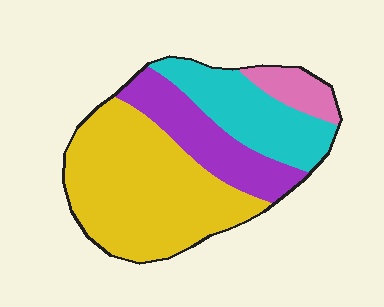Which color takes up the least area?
Pink, at roughly 10%.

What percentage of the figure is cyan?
Cyan takes up about one quarter (1/4) of the figure.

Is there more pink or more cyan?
Cyan.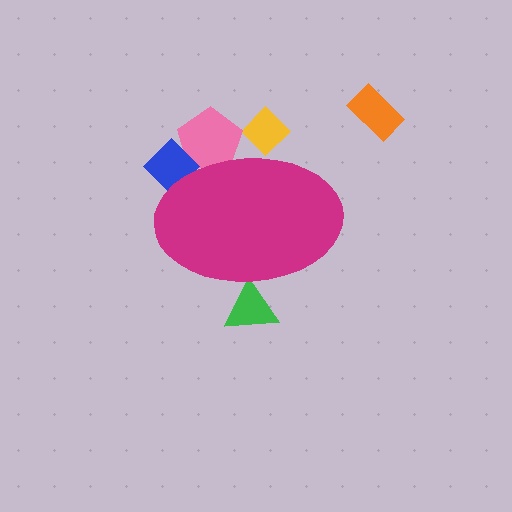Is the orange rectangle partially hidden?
No, the orange rectangle is fully visible.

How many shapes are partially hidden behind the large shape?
4 shapes are partially hidden.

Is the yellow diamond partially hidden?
Yes, the yellow diamond is partially hidden behind the magenta ellipse.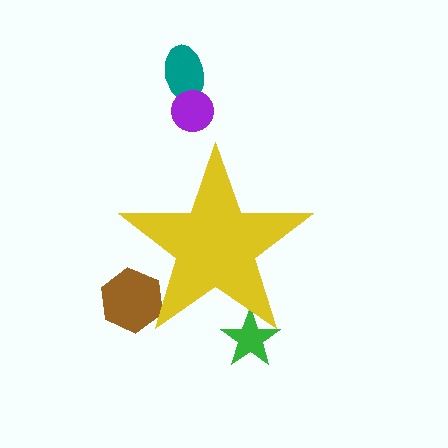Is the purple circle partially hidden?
No, the purple circle is fully visible.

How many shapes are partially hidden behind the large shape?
2 shapes are partially hidden.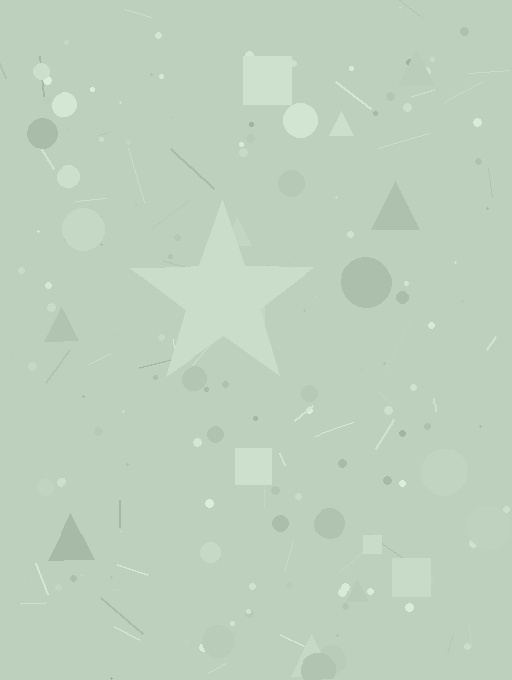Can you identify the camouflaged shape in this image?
The camouflaged shape is a star.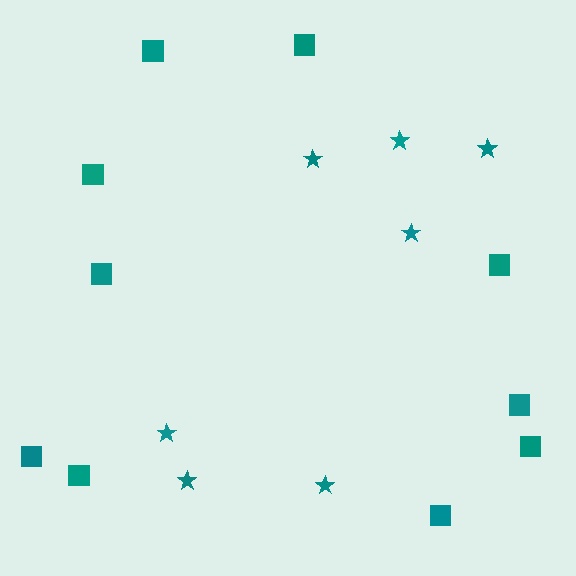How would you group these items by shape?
There are 2 groups: one group of stars (7) and one group of squares (10).